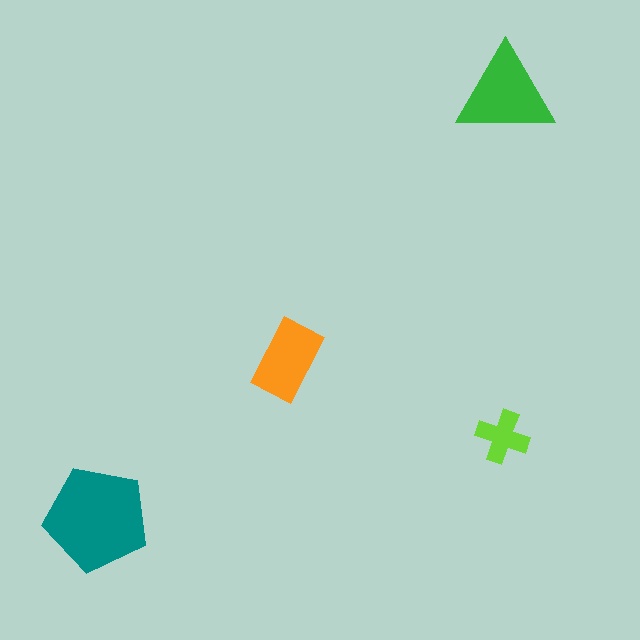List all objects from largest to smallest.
The teal pentagon, the green triangle, the orange rectangle, the lime cross.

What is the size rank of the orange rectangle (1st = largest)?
3rd.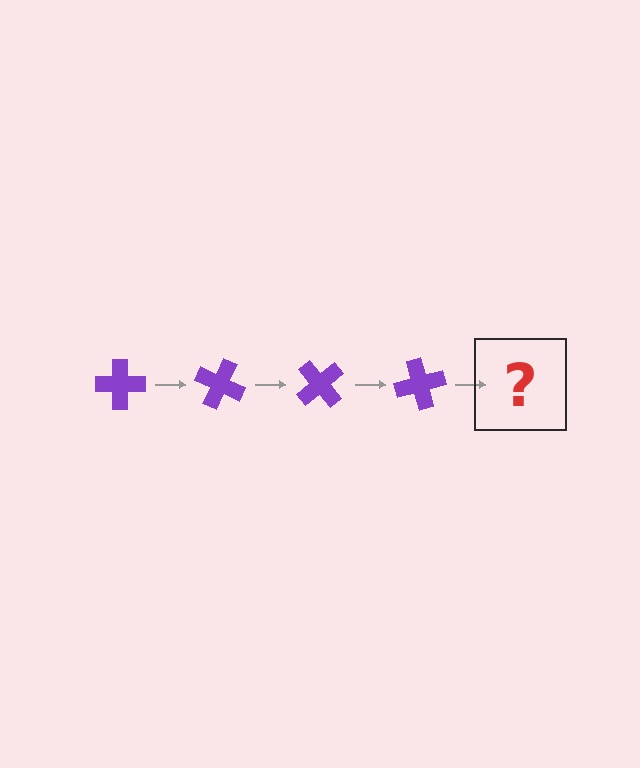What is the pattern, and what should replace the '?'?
The pattern is that the cross rotates 25 degrees each step. The '?' should be a purple cross rotated 100 degrees.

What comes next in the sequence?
The next element should be a purple cross rotated 100 degrees.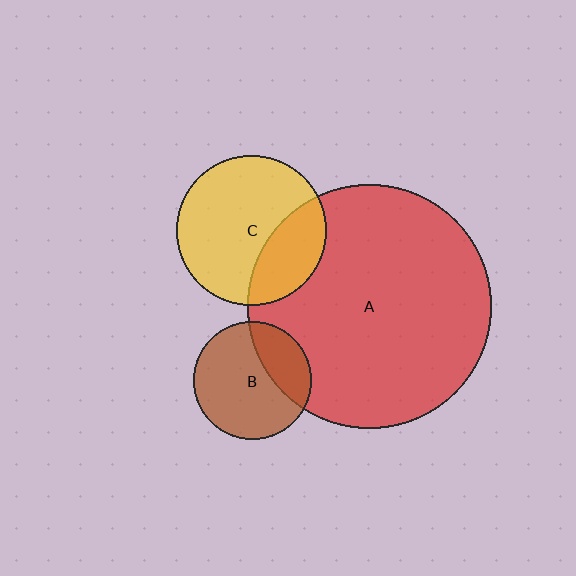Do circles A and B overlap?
Yes.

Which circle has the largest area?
Circle A (red).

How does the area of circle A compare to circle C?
Approximately 2.7 times.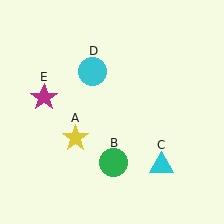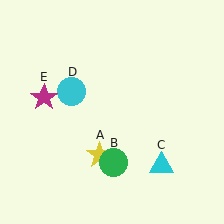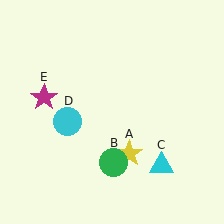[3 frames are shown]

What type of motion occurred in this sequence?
The yellow star (object A), cyan circle (object D) rotated counterclockwise around the center of the scene.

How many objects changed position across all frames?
2 objects changed position: yellow star (object A), cyan circle (object D).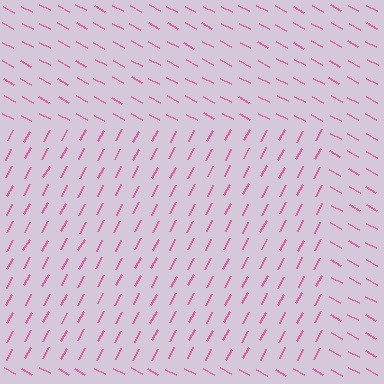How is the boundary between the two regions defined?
The boundary is defined purely by a change in line orientation (approximately 89 degrees difference). All lines are the same color and thickness.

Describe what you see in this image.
The image is filled with small pink line segments. A rectangle region in the image has lines oriented differently from the surrounding lines, creating a visible texture boundary.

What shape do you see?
I see a rectangle.